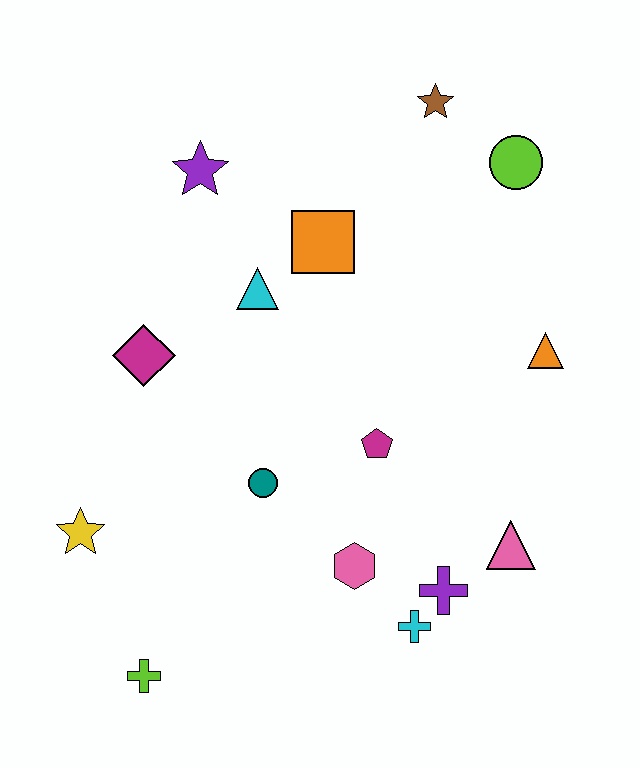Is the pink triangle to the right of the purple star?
Yes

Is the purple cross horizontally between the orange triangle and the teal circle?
Yes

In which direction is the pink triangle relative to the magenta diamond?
The pink triangle is to the right of the magenta diamond.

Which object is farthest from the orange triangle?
The lime cross is farthest from the orange triangle.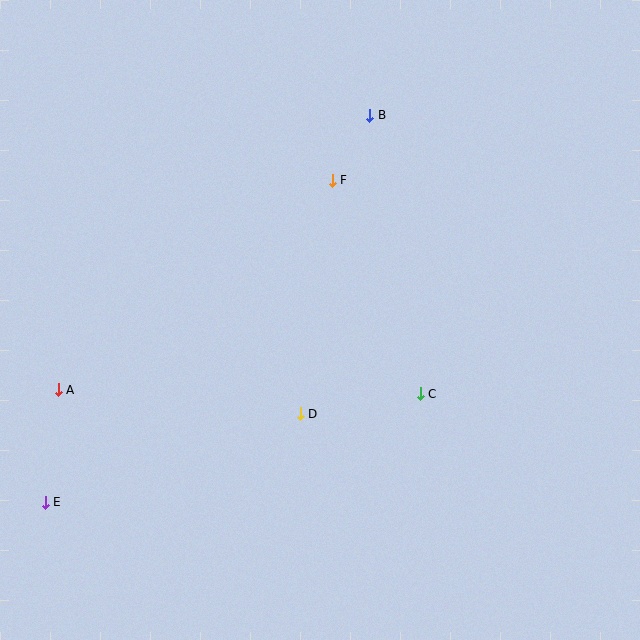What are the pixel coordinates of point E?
Point E is at (45, 502).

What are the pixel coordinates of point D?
Point D is at (300, 414).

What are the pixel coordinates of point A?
Point A is at (58, 390).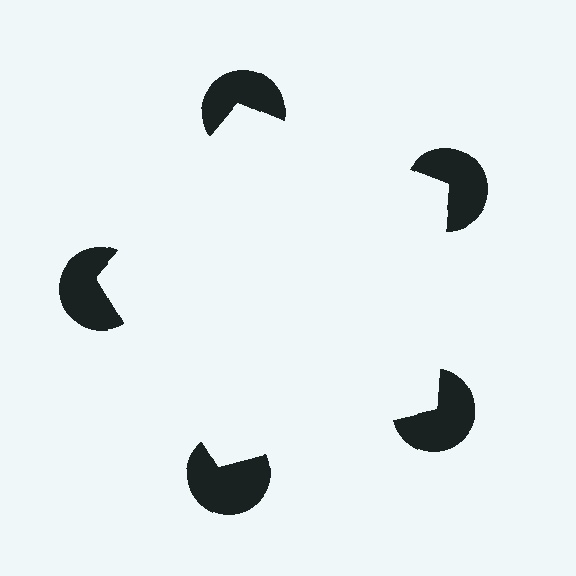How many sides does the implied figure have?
5 sides.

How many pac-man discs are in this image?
There are 5 — one at each vertex of the illusory pentagon.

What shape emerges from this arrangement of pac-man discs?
An illusory pentagon — its edges are inferred from the aligned wedge cuts in the pac-man discs, not physically drawn.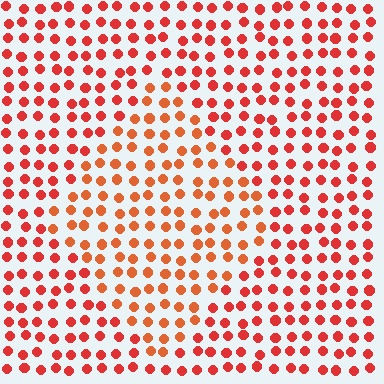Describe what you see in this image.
The image is filled with small red elements in a uniform arrangement. A diamond-shaped region is visible where the elements are tinted to a slightly different hue, forming a subtle color boundary.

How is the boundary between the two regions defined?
The boundary is defined purely by a slight shift in hue (about 19 degrees). Spacing, size, and orientation are identical on both sides.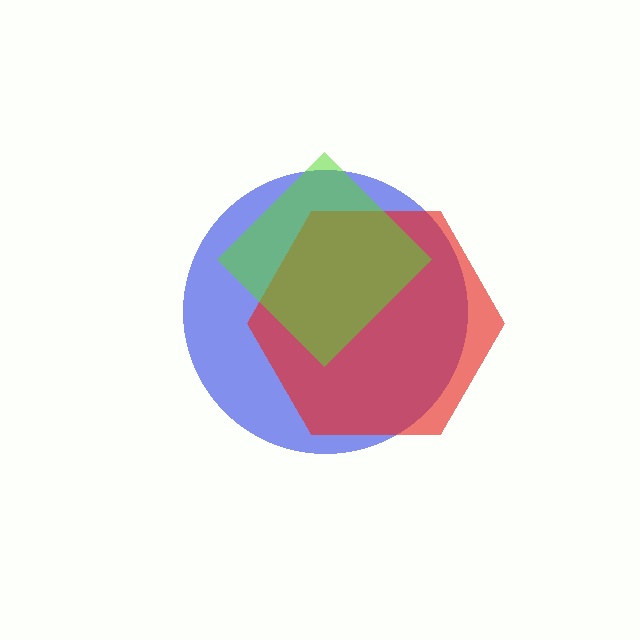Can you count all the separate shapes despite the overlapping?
Yes, there are 3 separate shapes.